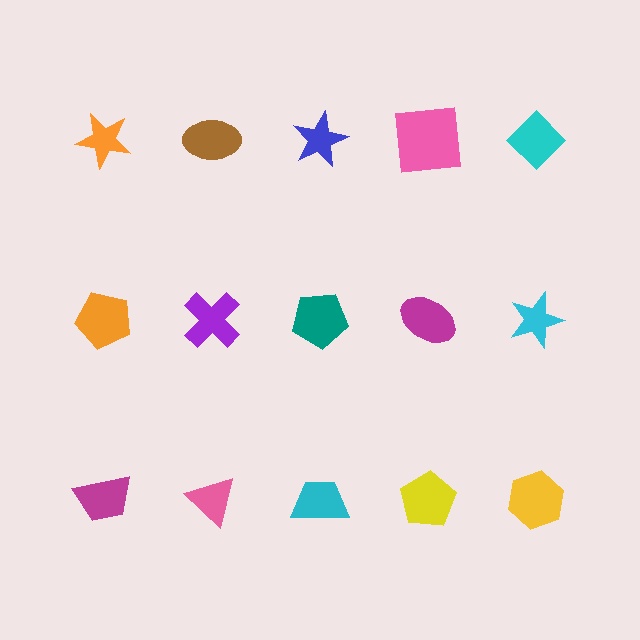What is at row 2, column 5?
A cyan star.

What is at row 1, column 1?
An orange star.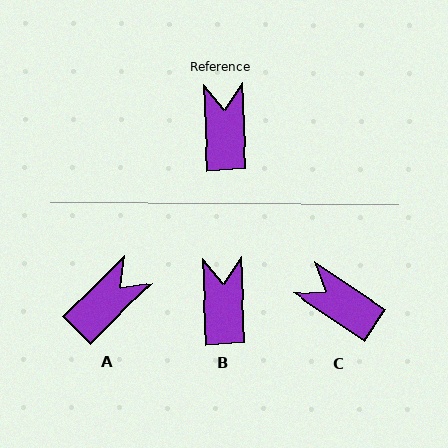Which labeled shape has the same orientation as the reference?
B.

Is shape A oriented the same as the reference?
No, it is off by about 48 degrees.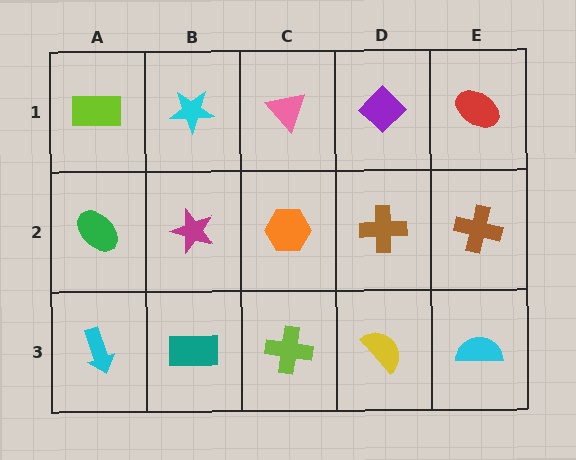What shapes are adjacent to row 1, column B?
A magenta star (row 2, column B), a lime rectangle (row 1, column A), a pink triangle (row 1, column C).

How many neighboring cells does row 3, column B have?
3.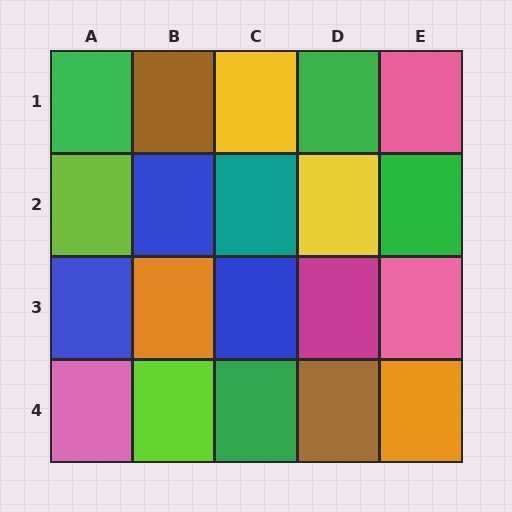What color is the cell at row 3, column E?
Pink.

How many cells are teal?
1 cell is teal.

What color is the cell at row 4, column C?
Green.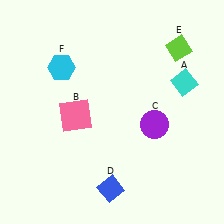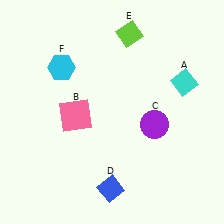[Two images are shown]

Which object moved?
The lime diamond (E) moved left.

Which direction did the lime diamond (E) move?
The lime diamond (E) moved left.